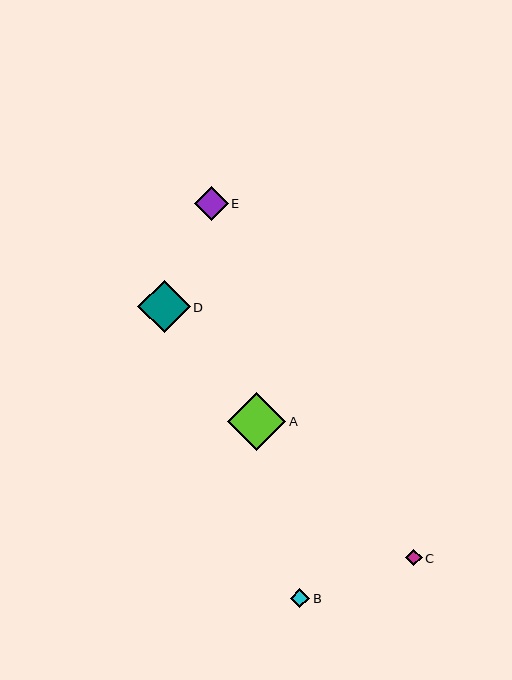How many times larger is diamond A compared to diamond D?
Diamond A is approximately 1.1 times the size of diamond D.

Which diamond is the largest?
Diamond A is the largest with a size of approximately 58 pixels.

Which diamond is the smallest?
Diamond C is the smallest with a size of approximately 17 pixels.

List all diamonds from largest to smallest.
From largest to smallest: A, D, E, B, C.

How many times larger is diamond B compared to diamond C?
Diamond B is approximately 1.2 times the size of diamond C.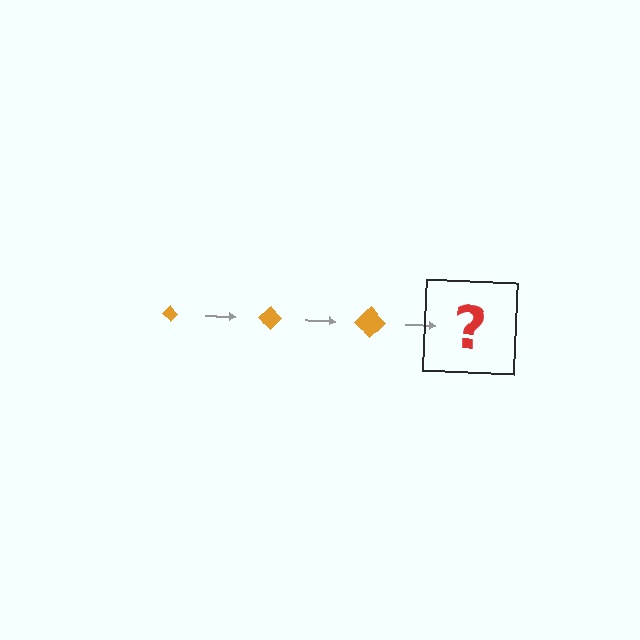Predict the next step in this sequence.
The next step is an orange diamond, larger than the previous one.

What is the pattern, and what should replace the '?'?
The pattern is that the diamond gets progressively larger each step. The '?' should be an orange diamond, larger than the previous one.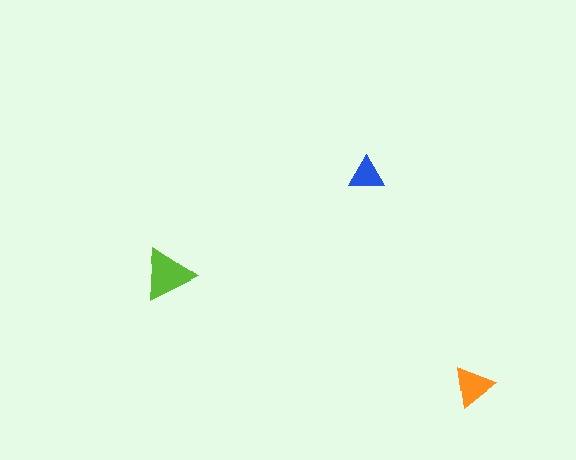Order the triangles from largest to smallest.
the lime one, the orange one, the blue one.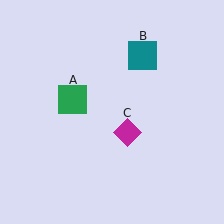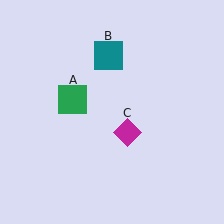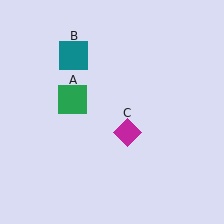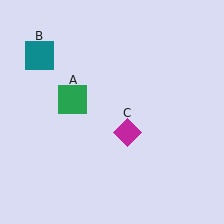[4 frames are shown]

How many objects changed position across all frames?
1 object changed position: teal square (object B).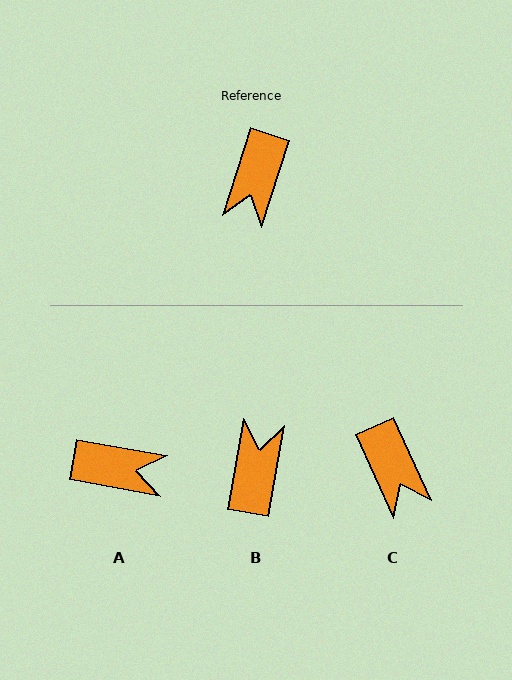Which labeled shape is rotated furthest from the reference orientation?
B, about 172 degrees away.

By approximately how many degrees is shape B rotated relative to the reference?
Approximately 172 degrees clockwise.